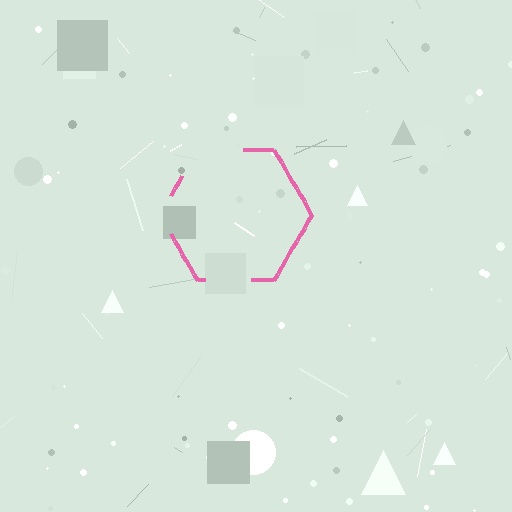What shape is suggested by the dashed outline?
The dashed outline suggests a hexagon.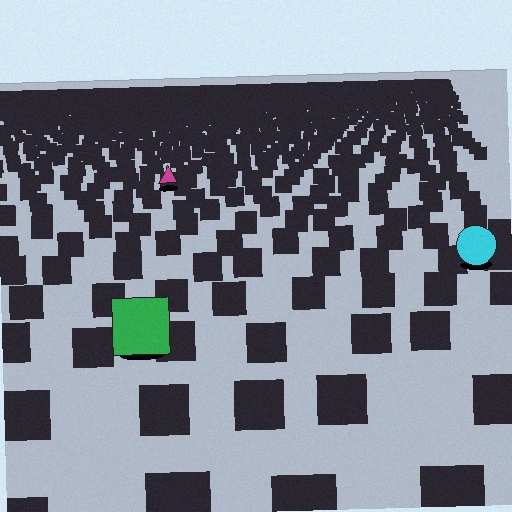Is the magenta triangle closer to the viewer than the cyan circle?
No. The cyan circle is closer — you can tell from the texture gradient: the ground texture is coarser near it.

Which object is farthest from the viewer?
The magenta triangle is farthest from the viewer. It appears smaller and the ground texture around it is denser.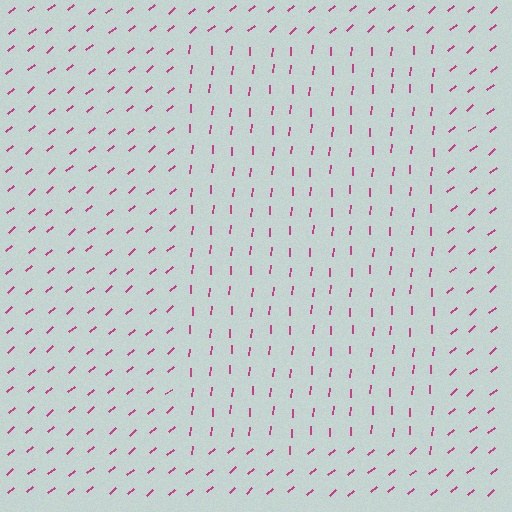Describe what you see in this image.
The image is filled with small magenta line segments. A rectangle region in the image has lines oriented differently from the surrounding lines, creating a visible texture boundary.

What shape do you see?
I see a rectangle.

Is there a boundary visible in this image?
Yes, there is a texture boundary formed by a change in line orientation.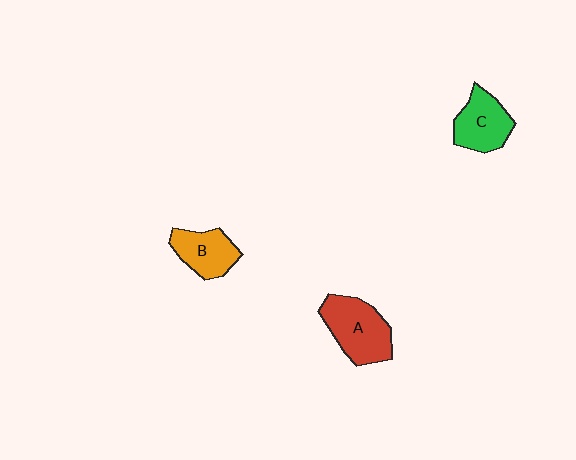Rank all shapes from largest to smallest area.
From largest to smallest: A (red), C (green), B (orange).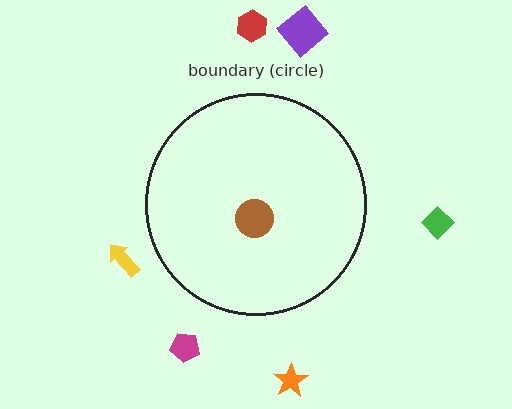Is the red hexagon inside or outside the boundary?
Outside.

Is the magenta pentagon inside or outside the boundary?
Outside.